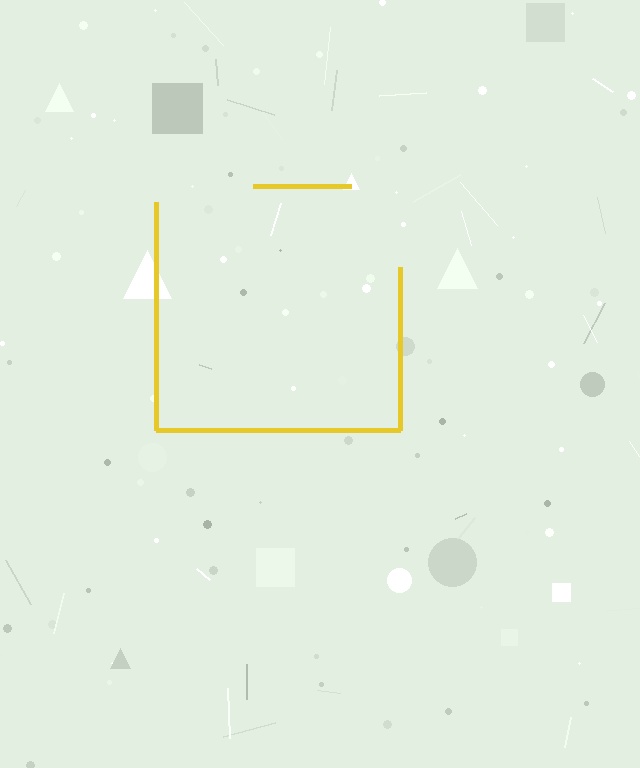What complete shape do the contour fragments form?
The contour fragments form a square.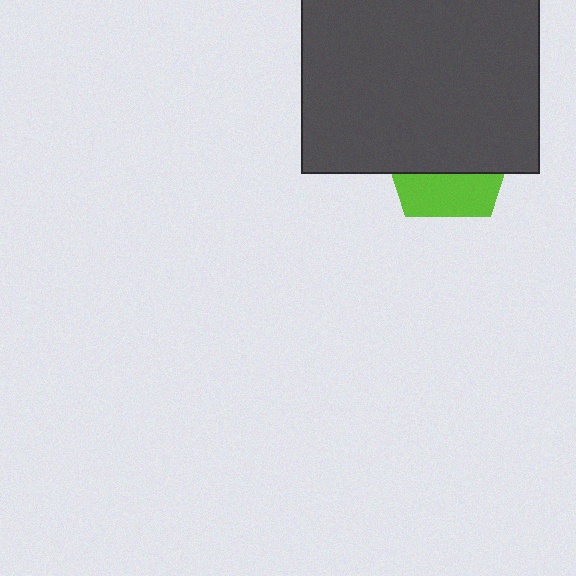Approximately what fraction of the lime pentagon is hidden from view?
Roughly 66% of the lime pentagon is hidden behind the dark gray square.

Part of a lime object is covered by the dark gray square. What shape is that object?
It is a pentagon.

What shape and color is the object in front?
The object in front is a dark gray square.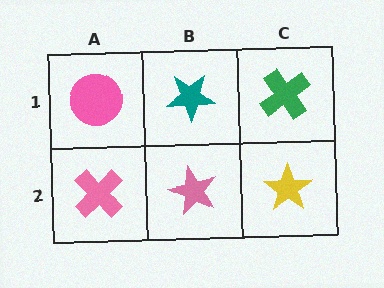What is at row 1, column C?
A green cross.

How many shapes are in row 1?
3 shapes.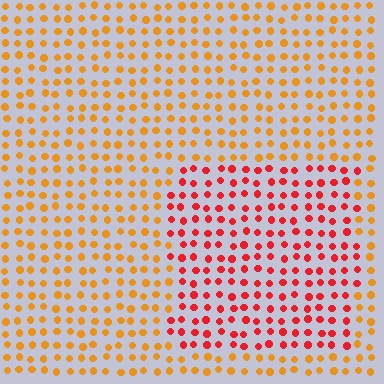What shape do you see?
I see a rectangle.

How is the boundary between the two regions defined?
The boundary is defined purely by a slight shift in hue (about 39 degrees). Spacing, size, and orientation are identical on both sides.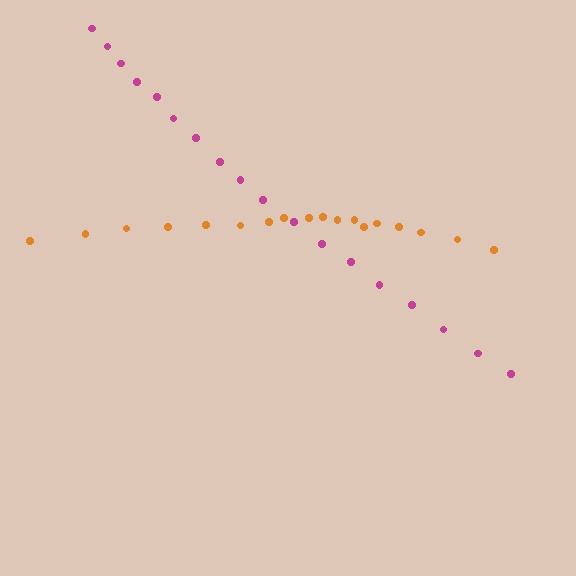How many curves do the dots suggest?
There are 2 distinct paths.